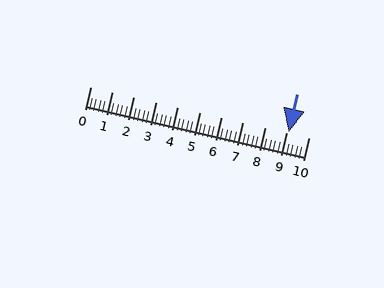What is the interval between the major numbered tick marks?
The major tick marks are spaced 1 units apart.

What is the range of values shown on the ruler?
The ruler shows values from 0 to 10.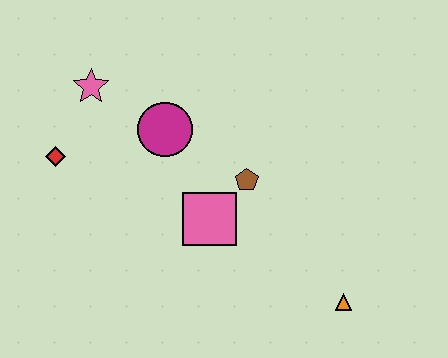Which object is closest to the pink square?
The brown pentagon is closest to the pink square.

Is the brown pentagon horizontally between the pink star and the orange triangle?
Yes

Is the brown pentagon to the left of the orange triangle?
Yes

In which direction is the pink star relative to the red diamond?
The pink star is above the red diamond.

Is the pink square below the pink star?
Yes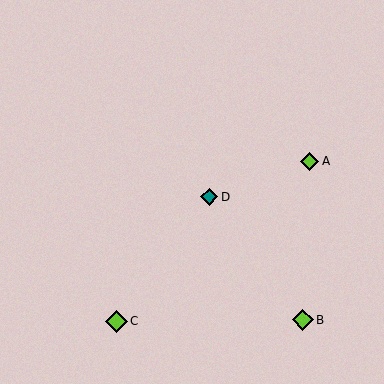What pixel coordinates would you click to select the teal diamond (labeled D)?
Click at (209, 197) to select the teal diamond D.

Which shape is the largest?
The lime diamond (labeled C) is the largest.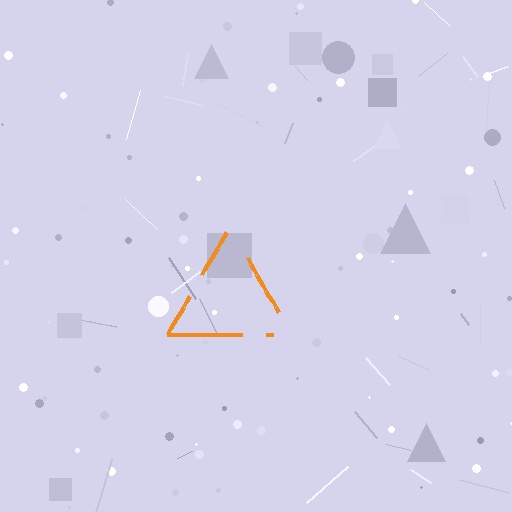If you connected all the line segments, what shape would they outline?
They would outline a triangle.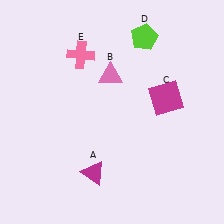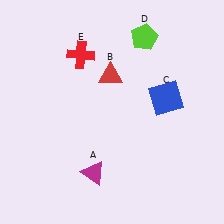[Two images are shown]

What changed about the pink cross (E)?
In Image 1, E is pink. In Image 2, it changed to red.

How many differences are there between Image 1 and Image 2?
There are 3 differences between the two images.